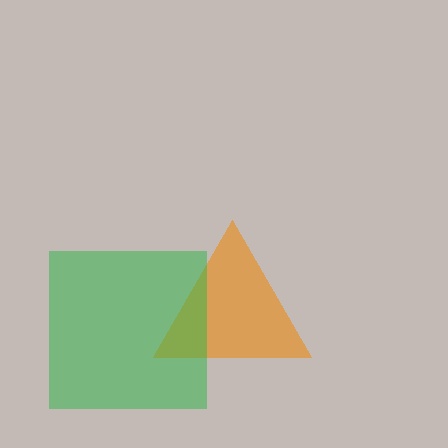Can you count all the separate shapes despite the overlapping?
Yes, there are 2 separate shapes.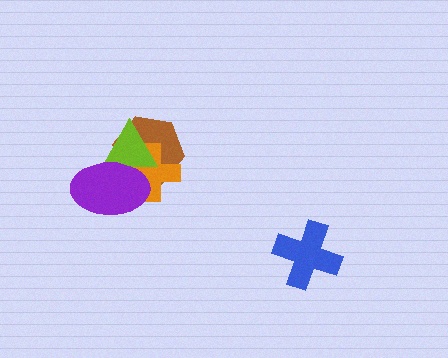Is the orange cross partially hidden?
Yes, it is partially covered by another shape.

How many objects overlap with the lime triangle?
3 objects overlap with the lime triangle.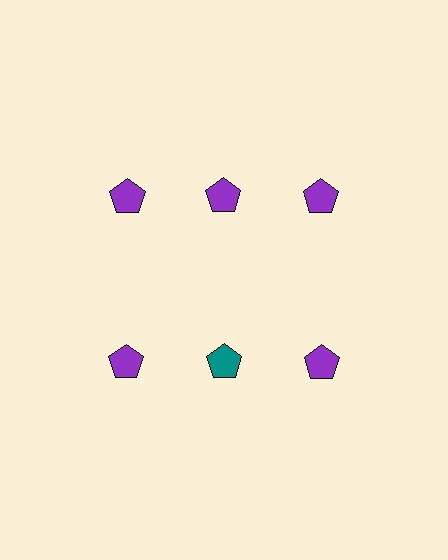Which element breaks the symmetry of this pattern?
The teal pentagon in the second row, second from left column breaks the symmetry. All other shapes are purple pentagons.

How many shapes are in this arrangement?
There are 6 shapes arranged in a grid pattern.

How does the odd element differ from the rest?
It has a different color: teal instead of purple.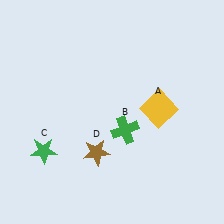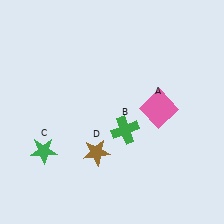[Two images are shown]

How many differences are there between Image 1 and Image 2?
There is 1 difference between the two images.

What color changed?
The square (A) changed from yellow in Image 1 to pink in Image 2.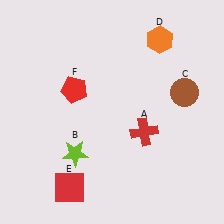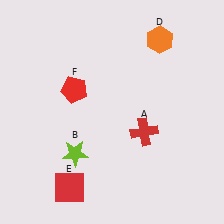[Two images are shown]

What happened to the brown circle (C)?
The brown circle (C) was removed in Image 2. It was in the top-right area of Image 1.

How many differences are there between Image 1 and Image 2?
There is 1 difference between the two images.